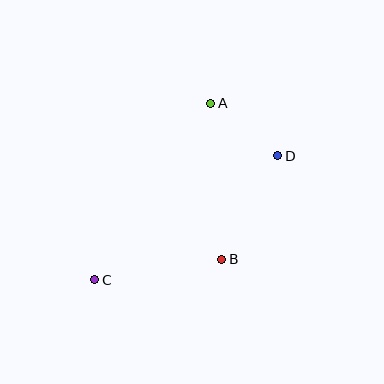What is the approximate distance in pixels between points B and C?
The distance between B and C is approximately 129 pixels.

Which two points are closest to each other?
Points A and D are closest to each other.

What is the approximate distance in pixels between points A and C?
The distance between A and C is approximately 211 pixels.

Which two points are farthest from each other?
Points C and D are farthest from each other.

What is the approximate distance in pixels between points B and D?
The distance between B and D is approximately 118 pixels.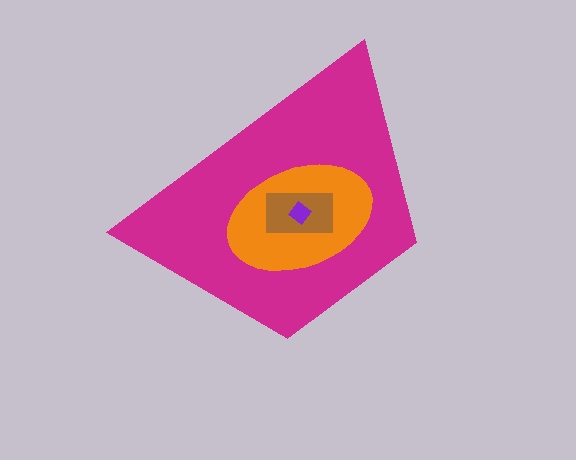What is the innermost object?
The purple diamond.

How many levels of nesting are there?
4.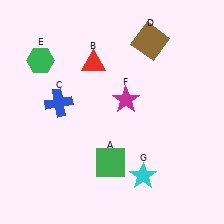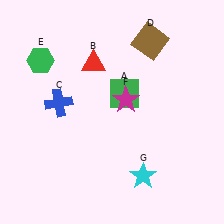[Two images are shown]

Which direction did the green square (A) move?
The green square (A) moved up.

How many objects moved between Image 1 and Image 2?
1 object moved between the two images.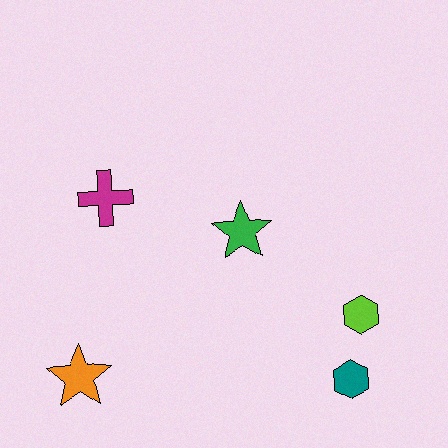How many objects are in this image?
There are 5 objects.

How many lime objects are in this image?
There is 1 lime object.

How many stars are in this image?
There are 2 stars.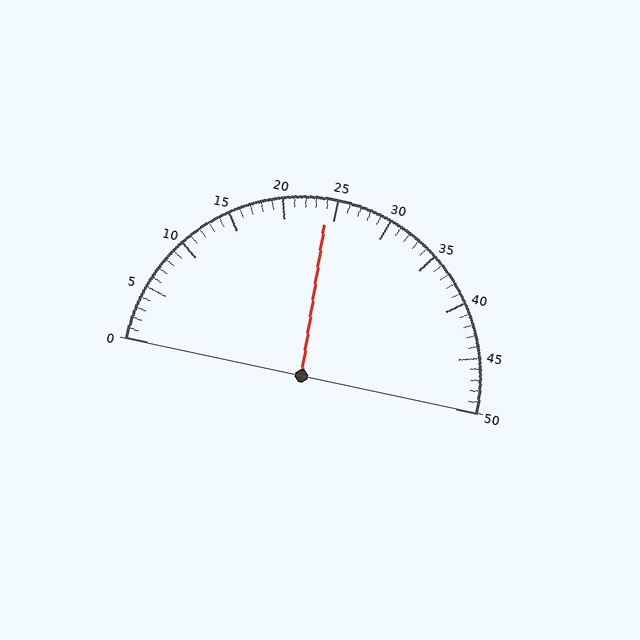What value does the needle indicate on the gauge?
The needle indicates approximately 24.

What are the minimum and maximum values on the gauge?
The gauge ranges from 0 to 50.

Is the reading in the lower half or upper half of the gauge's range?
The reading is in the lower half of the range (0 to 50).